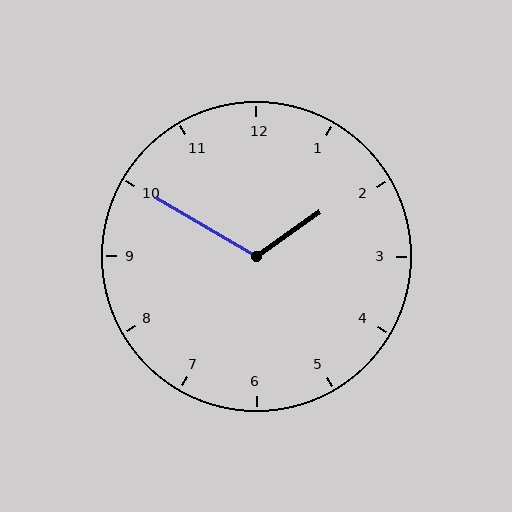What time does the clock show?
1:50.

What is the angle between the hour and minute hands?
Approximately 115 degrees.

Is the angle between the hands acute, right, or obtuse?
It is obtuse.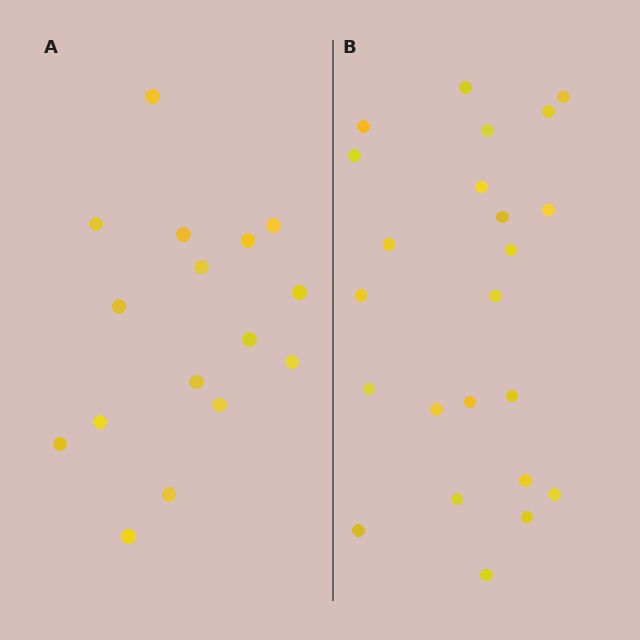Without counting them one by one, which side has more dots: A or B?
Region B (the right region) has more dots.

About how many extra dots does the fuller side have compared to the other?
Region B has roughly 8 or so more dots than region A.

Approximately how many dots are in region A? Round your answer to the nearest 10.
About 20 dots. (The exact count is 16, which rounds to 20.)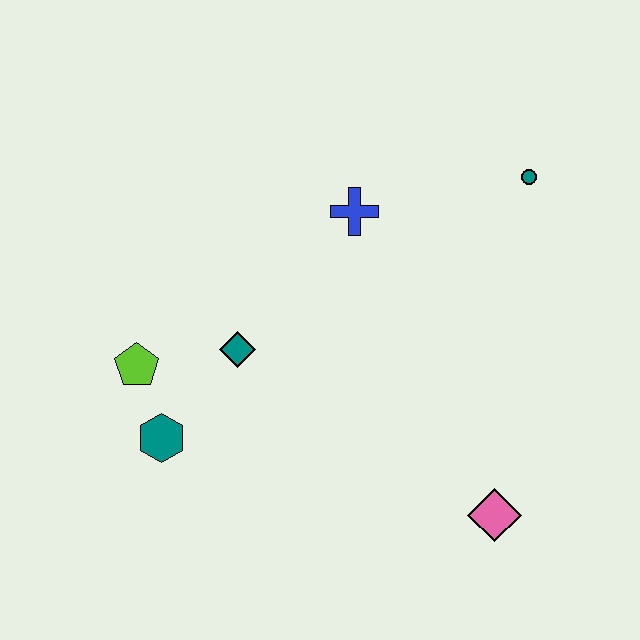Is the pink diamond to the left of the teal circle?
Yes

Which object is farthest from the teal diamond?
The teal circle is farthest from the teal diamond.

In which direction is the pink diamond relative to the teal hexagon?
The pink diamond is to the right of the teal hexagon.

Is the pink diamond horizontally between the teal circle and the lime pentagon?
Yes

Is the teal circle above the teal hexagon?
Yes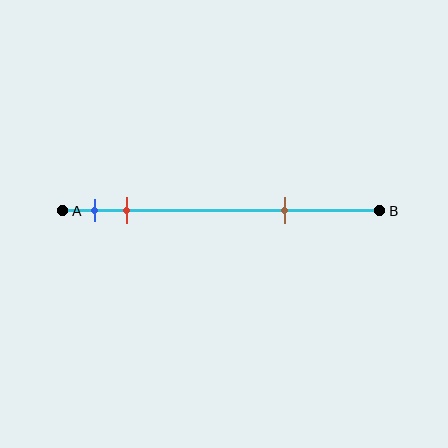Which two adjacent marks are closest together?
The blue and red marks are the closest adjacent pair.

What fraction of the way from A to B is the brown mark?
The brown mark is approximately 70% (0.7) of the way from A to B.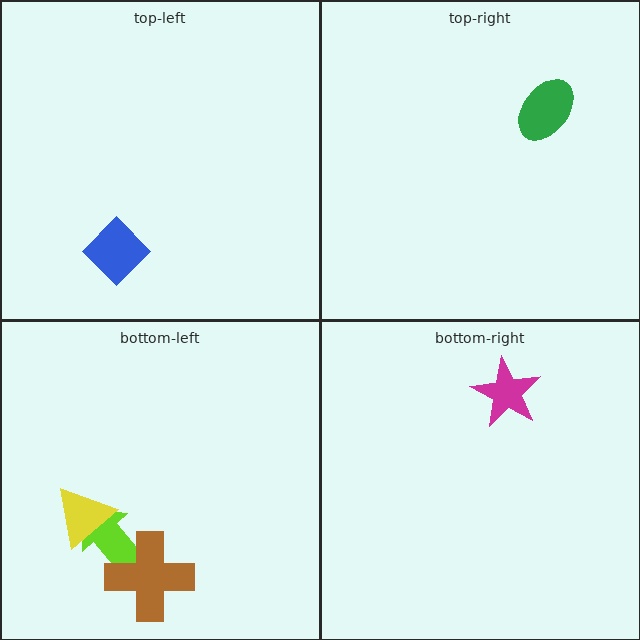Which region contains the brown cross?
The bottom-left region.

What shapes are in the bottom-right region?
The magenta star.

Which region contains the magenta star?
The bottom-right region.